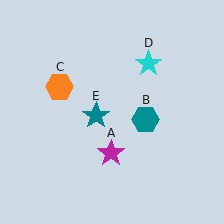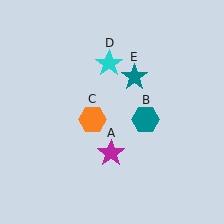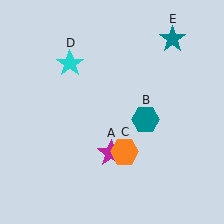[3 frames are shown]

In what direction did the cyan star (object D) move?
The cyan star (object D) moved left.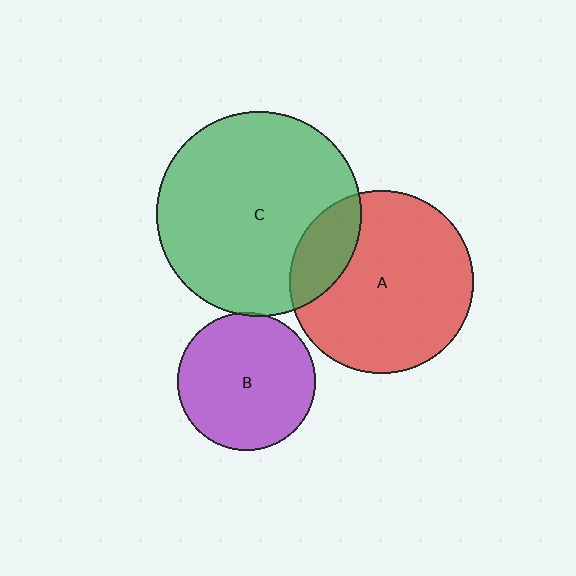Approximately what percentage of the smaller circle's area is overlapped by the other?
Approximately 5%.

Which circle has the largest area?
Circle C (green).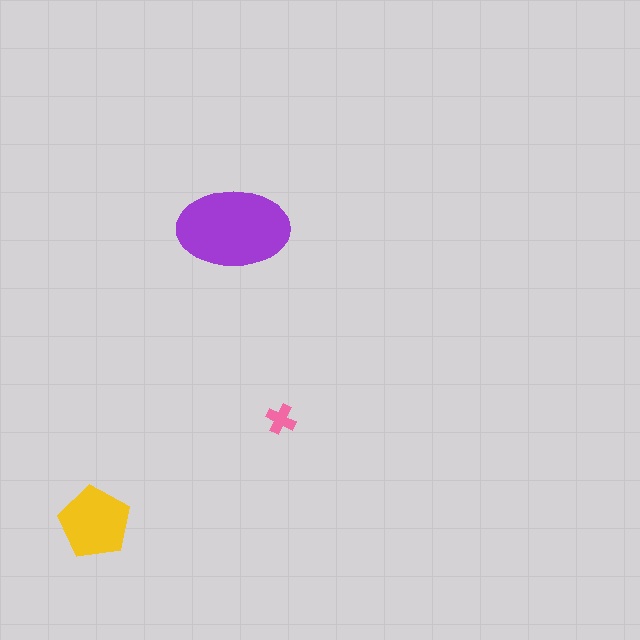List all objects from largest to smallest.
The purple ellipse, the yellow pentagon, the pink cross.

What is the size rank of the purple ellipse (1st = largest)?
1st.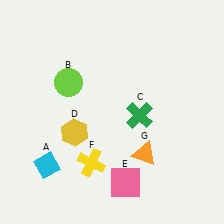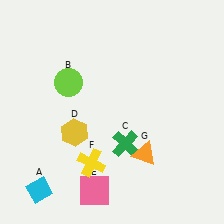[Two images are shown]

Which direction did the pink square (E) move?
The pink square (E) moved left.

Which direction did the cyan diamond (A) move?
The cyan diamond (A) moved down.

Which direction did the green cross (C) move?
The green cross (C) moved down.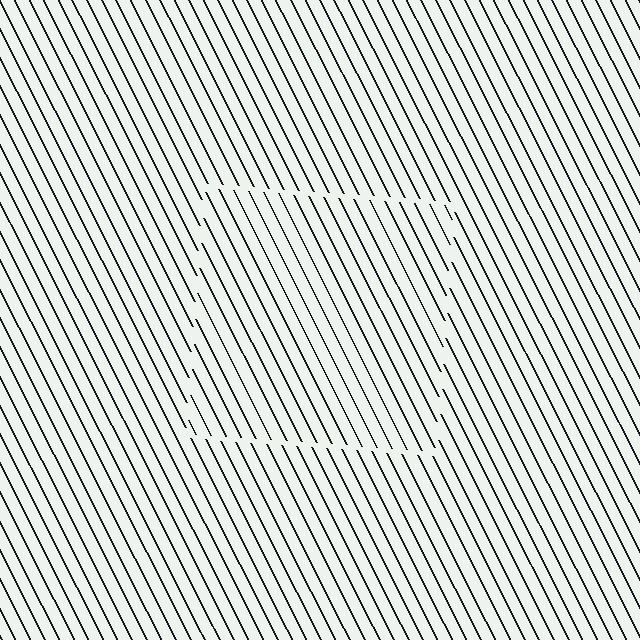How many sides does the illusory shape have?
4 sides — the line-ends trace a square.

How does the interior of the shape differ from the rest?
The interior of the shape contains the same grating, shifted by half a period — the contour is defined by the phase discontinuity where line-ends from the inner and outer gratings abut.